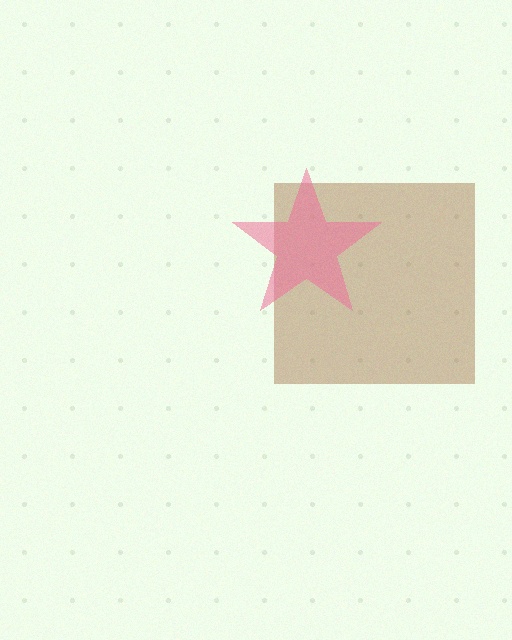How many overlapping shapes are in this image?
There are 2 overlapping shapes in the image.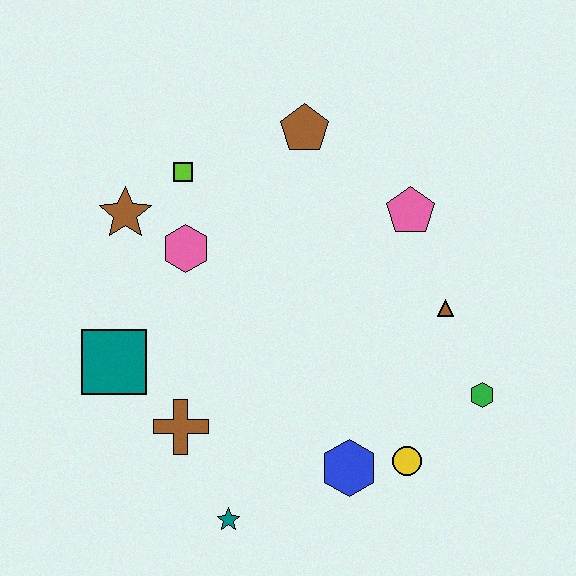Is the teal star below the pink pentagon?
Yes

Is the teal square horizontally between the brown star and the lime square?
No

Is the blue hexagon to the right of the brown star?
Yes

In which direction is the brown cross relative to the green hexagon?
The brown cross is to the left of the green hexagon.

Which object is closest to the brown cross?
The teal square is closest to the brown cross.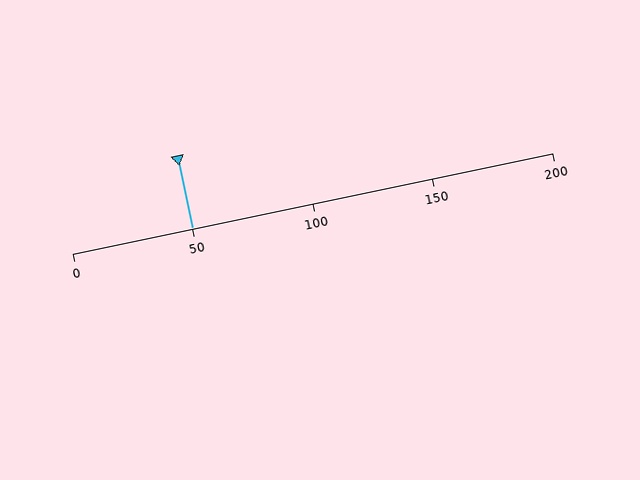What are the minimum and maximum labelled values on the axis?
The axis runs from 0 to 200.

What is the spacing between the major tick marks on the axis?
The major ticks are spaced 50 apart.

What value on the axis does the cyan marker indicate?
The marker indicates approximately 50.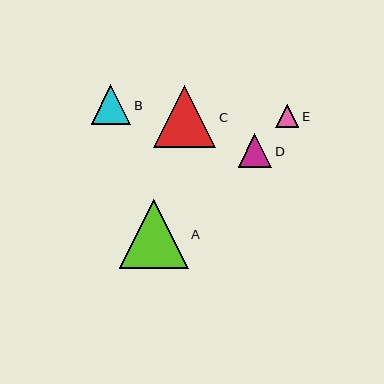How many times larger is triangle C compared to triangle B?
Triangle C is approximately 1.6 times the size of triangle B.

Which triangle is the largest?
Triangle A is the largest with a size of approximately 69 pixels.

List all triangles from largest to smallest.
From largest to smallest: A, C, B, D, E.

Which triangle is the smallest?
Triangle E is the smallest with a size of approximately 23 pixels.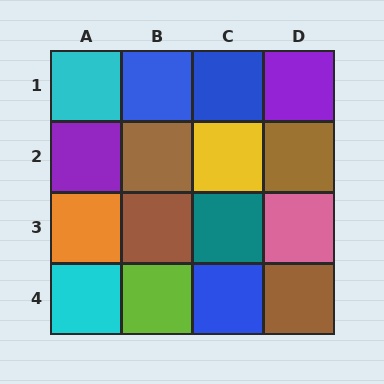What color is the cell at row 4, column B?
Lime.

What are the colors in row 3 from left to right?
Orange, brown, teal, pink.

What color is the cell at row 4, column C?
Blue.